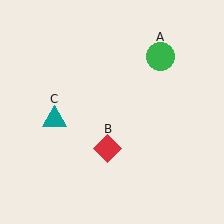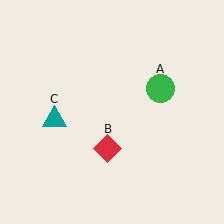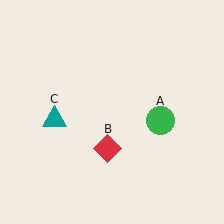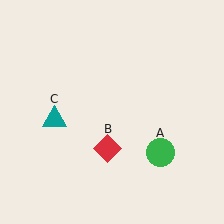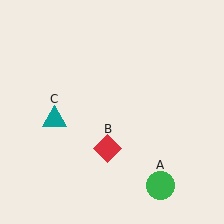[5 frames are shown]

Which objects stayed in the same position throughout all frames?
Red diamond (object B) and teal triangle (object C) remained stationary.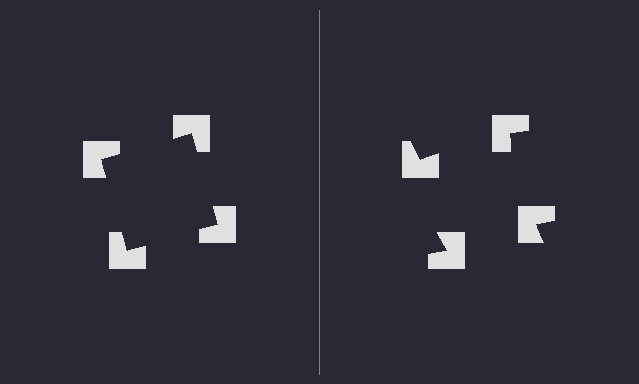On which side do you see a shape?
An illusory square appears on the left side. On the right side the wedge cuts are rotated, so no coherent shape forms.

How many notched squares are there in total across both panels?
8 — 4 on each side.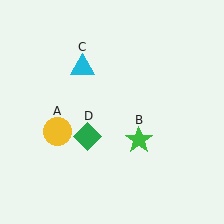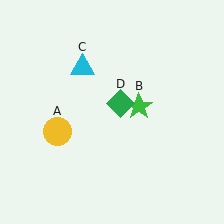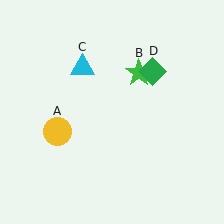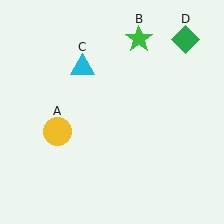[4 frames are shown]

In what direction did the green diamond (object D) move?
The green diamond (object D) moved up and to the right.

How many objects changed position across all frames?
2 objects changed position: green star (object B), green diamond (object D).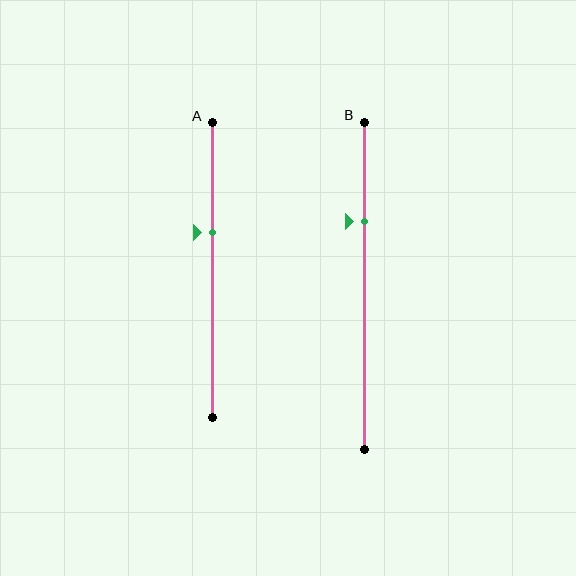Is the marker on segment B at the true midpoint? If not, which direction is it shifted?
No, the marker on segment B is shifted upward by about 20% of the segment length.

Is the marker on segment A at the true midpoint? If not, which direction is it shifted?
No, the marker on segment A is shifted upward by about 13% of the segment length.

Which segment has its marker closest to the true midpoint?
Segment A has its marker closest to the true midpoint.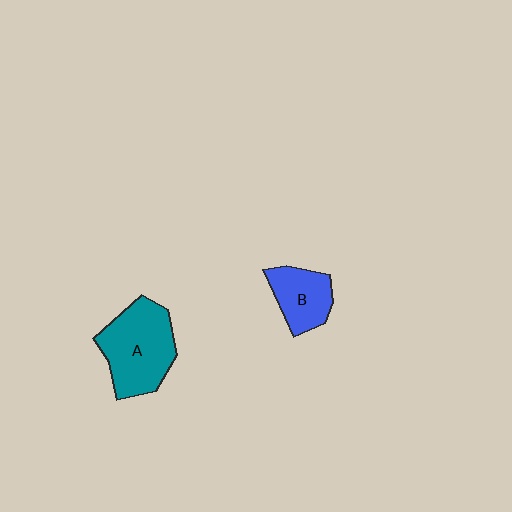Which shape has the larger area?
Shape A (teal).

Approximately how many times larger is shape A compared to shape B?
Approximately 1.7 times.